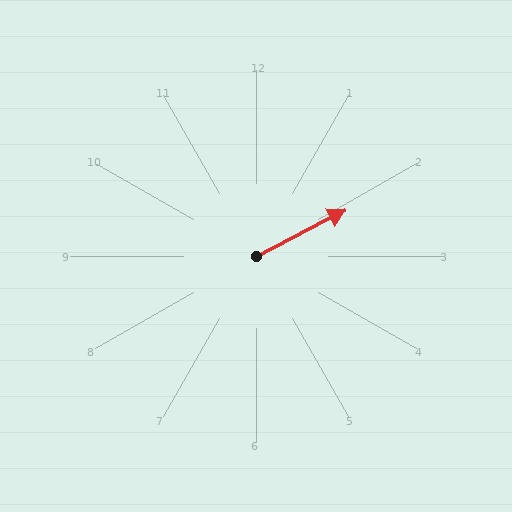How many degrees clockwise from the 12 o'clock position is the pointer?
Approximately 62 degrees.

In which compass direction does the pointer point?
Northeast.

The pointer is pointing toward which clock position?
Roughly 2 o'clock.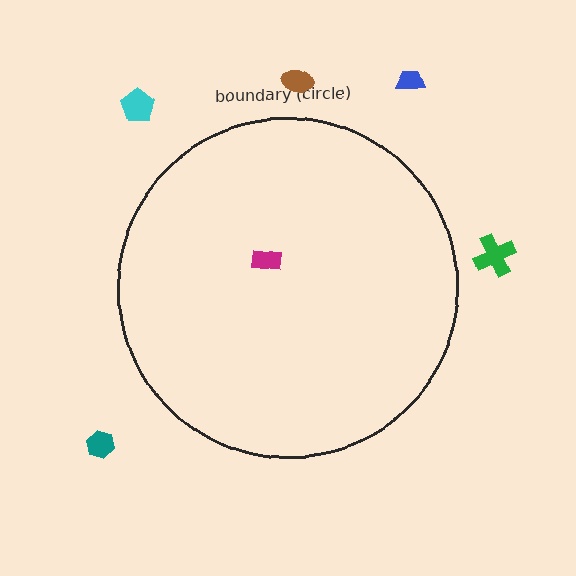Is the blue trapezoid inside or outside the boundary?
Outside.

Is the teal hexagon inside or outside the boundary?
Outside.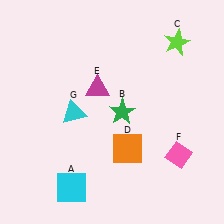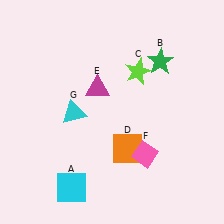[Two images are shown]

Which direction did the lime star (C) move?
The lime star (C) moved left.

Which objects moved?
The objects that moved are: the green star (B), the lime star (C), the pink diamond (F).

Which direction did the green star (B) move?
The green star (B) moved up.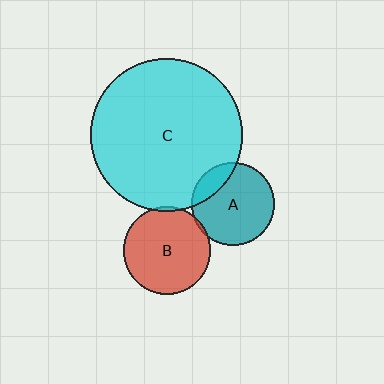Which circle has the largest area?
Circle C (cyan).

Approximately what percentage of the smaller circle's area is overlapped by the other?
Approximately 5%.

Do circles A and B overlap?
Yes.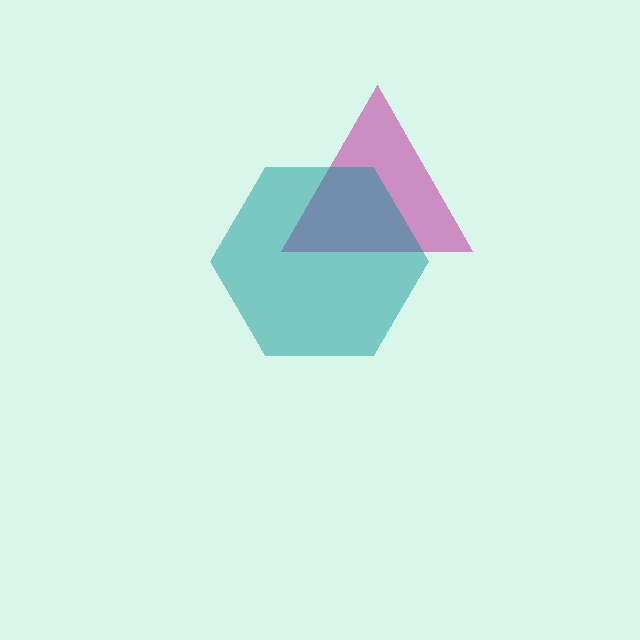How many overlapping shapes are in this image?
There are 2 overlapping shapes in the image.